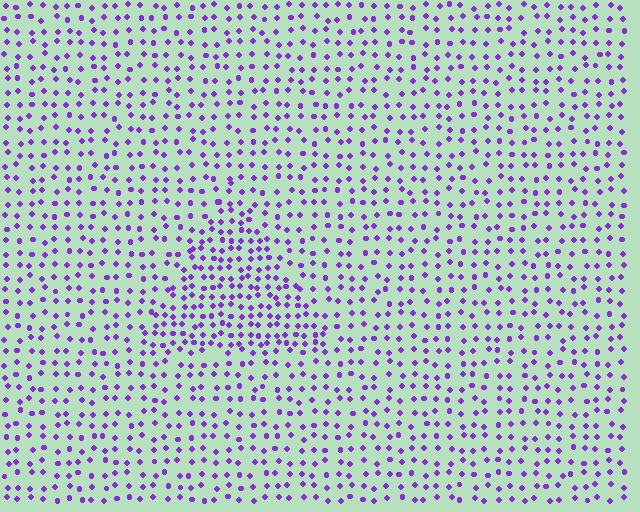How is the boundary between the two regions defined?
The boundary is defined by a change in element density (approximately 1.7x ratio). All elements are the same color, size, and shape.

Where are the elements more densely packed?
The elements are more densely packed inside the triangle boundary.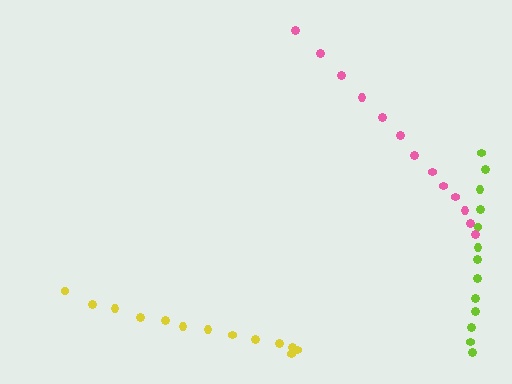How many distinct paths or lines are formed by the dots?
There are 3 distinct paths.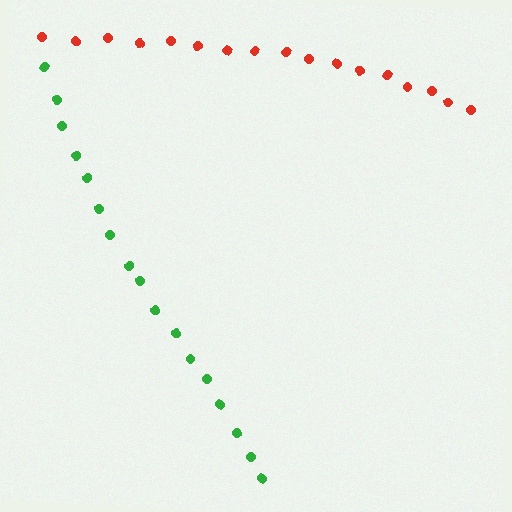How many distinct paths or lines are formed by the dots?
There are 2 distinct paths.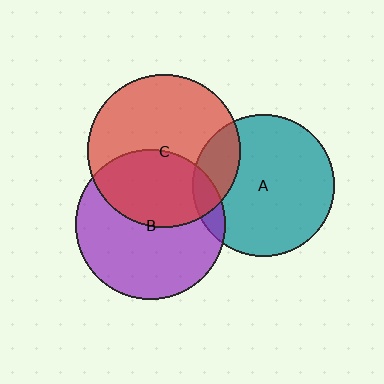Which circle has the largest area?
Circle C (red).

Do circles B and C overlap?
Yes.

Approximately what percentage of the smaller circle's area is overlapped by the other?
Approximately 40%.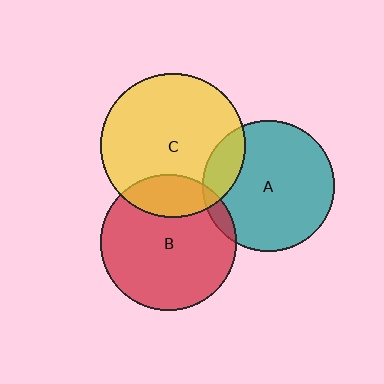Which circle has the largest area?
Circle C (yellow).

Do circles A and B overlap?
Yes.